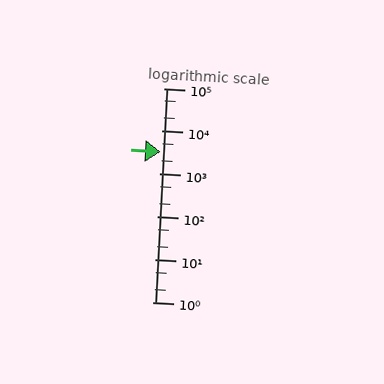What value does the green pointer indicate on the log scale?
The pointer indicates approximately 3200.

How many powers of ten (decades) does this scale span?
The scale spans 5 decades, from 1 to 100000.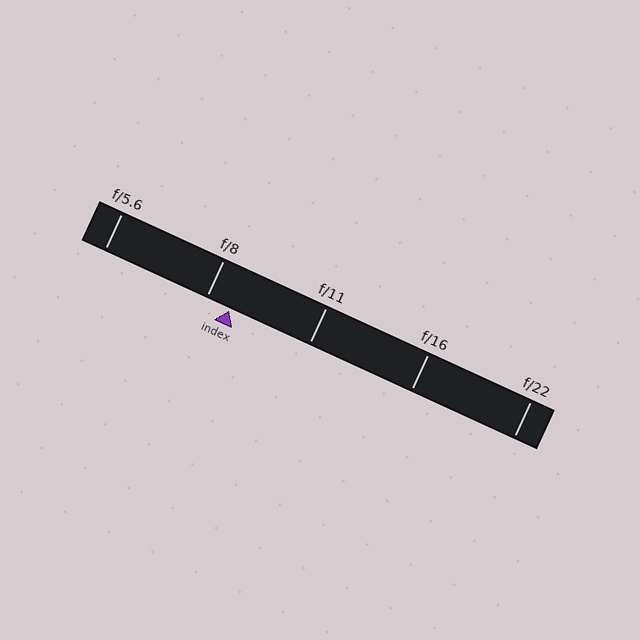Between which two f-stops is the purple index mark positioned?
The index mark is between f/8 and f/11.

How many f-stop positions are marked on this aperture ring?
There are 5 f-stop positions marked.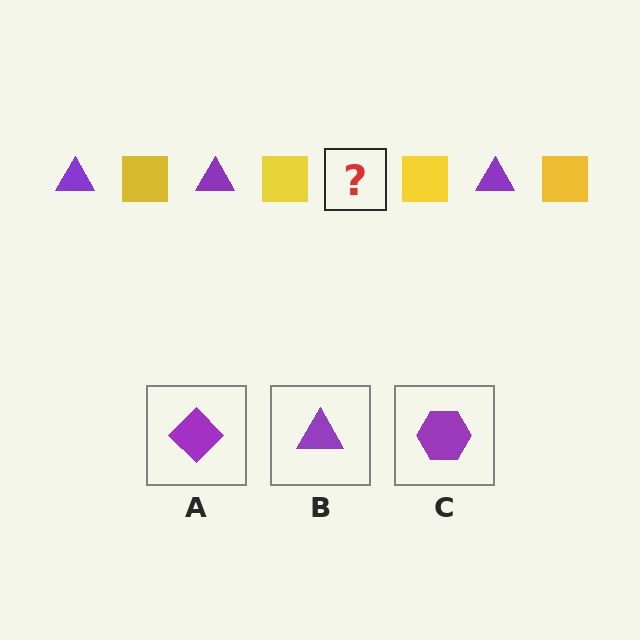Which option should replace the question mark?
Option B.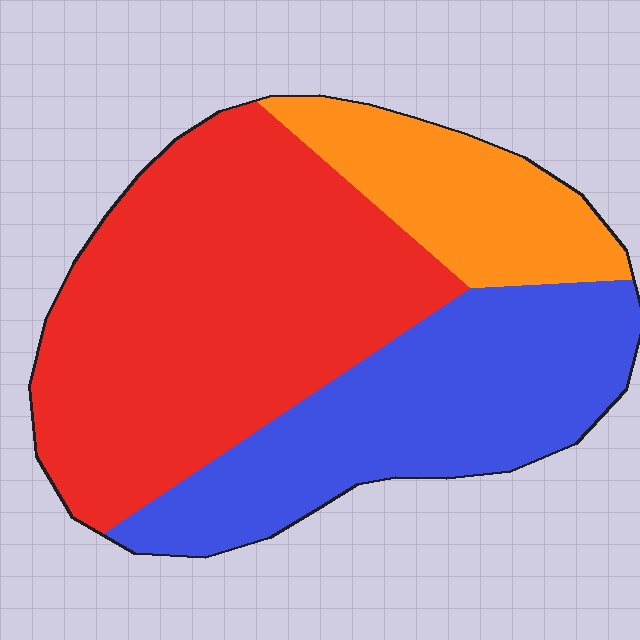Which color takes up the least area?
Orange, at roughly 15%.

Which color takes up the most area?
Red, at roughly 50%.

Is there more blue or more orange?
Blue.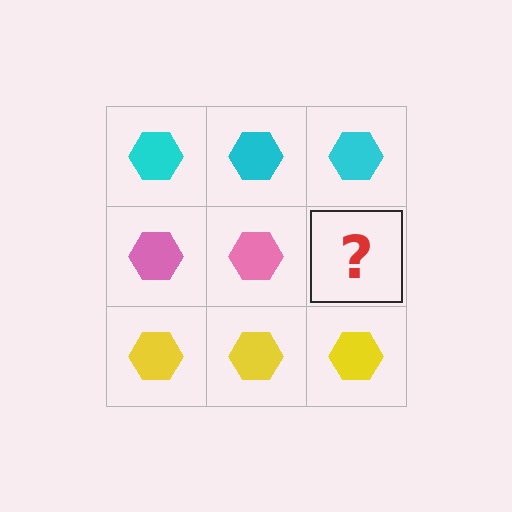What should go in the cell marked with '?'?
The missing cell should contain a pink hexagon.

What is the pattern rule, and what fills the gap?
The rule is that each row has a consistent color. The gap should be filled with a pink hexagon.